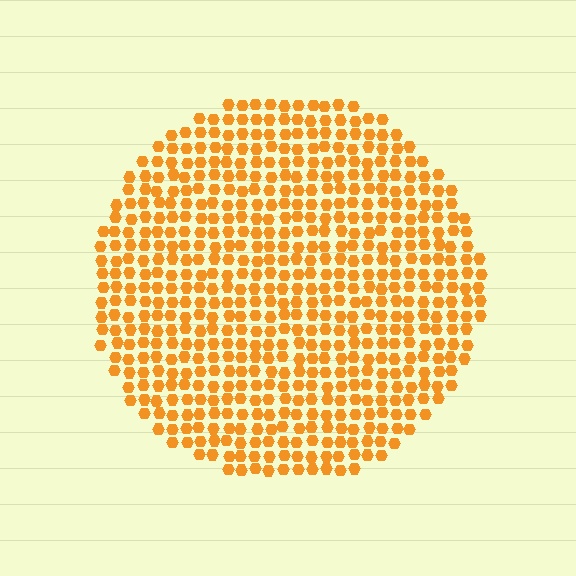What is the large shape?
The large shape is a circle.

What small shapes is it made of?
It is made of small hexagons.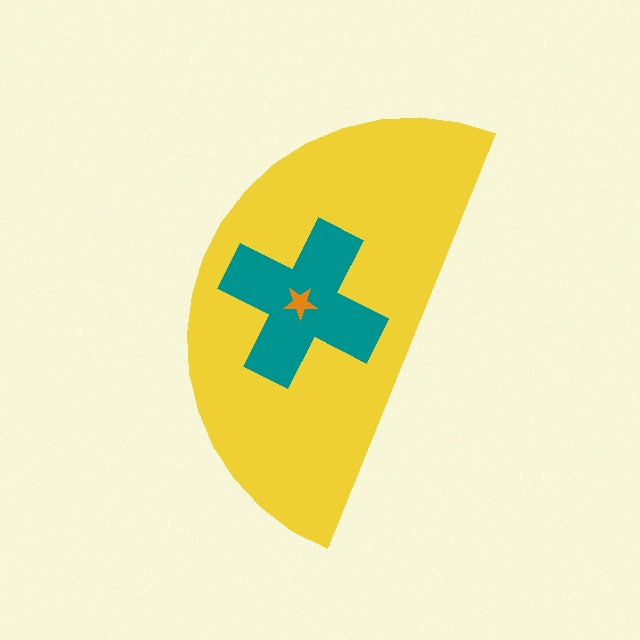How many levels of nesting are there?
3.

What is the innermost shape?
The orange star.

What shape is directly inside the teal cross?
The orange star.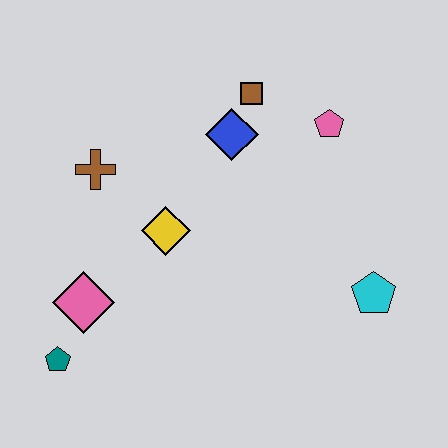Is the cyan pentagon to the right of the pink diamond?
Yes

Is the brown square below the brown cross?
No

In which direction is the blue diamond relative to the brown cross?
The blue diamond is to the right of the brown cross.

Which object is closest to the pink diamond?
The teal pentagon is closest to the pink diamond.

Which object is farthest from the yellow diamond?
The cyan pentagon is farthest from the yellow diamond.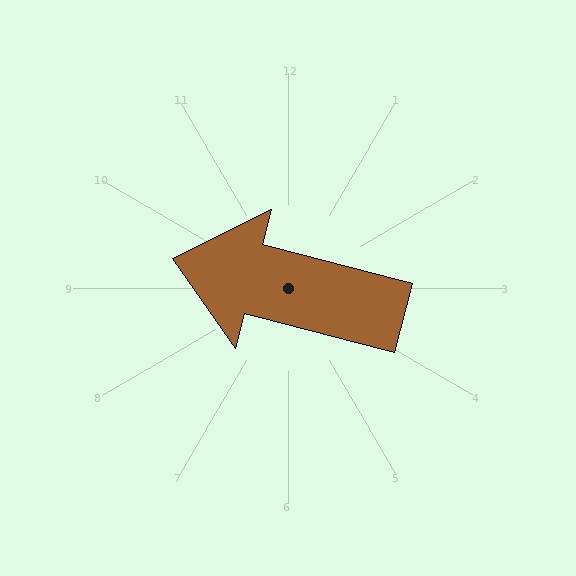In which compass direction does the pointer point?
West.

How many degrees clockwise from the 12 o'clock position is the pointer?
Approximately 284 degrees.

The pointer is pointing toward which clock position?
Roughly 9 o'clock.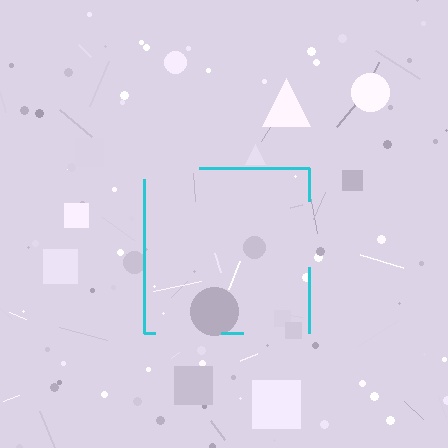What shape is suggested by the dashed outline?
The dashed outline suggests a square.